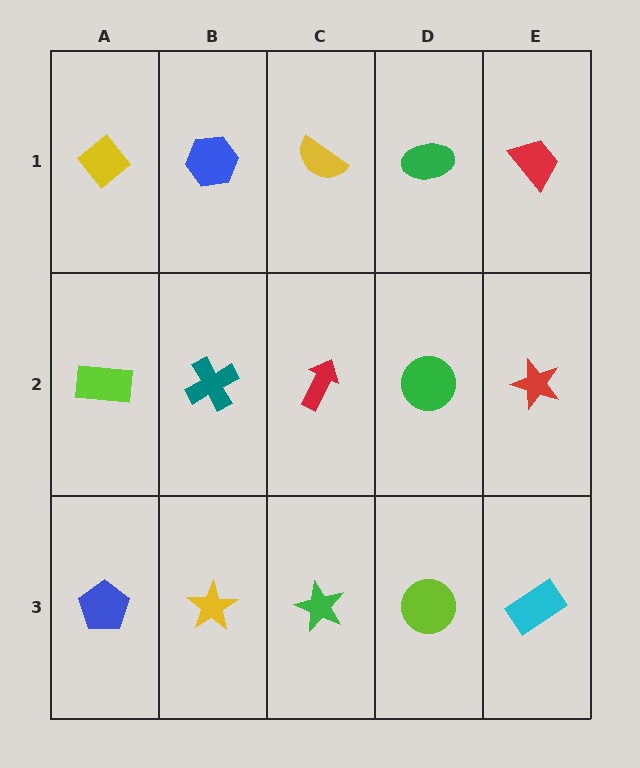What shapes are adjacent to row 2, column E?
A red trapezoid (row 1, column E), a cyan rectangle (row 3, column E), a green circle (row 2, column D).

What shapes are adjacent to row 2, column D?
A green ellipse (row 1, column D), a lime circle (row 3, column D), a red arrow (row 2, column C), a red star (row 2, column E).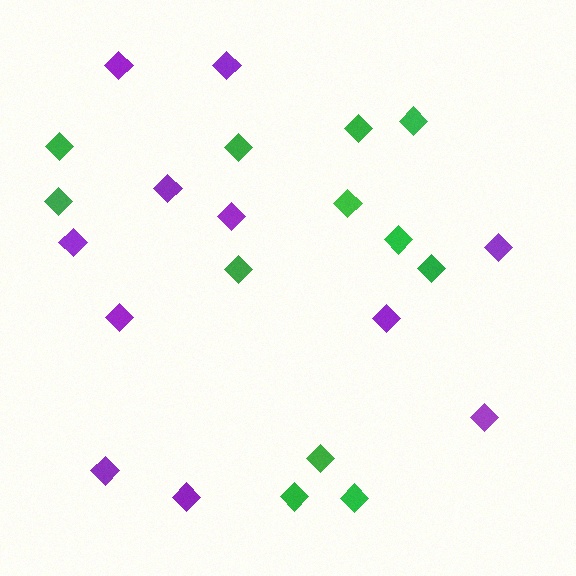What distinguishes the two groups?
There are 2 groups: one group of green diamonds (12) and one group of purple diamonds (11).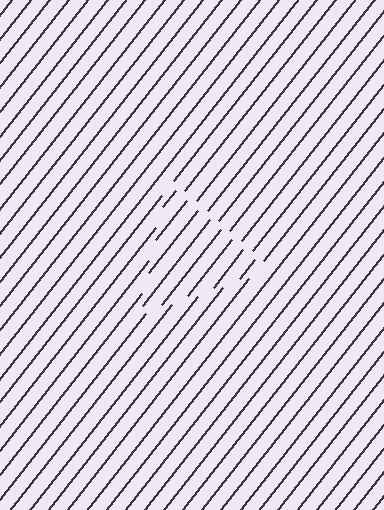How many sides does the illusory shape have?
3 sides — the line-ends trace a triangle.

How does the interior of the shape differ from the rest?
The interior of the shape contains the same grating, shifted by half a period — the contour is defined by the phase discontinuity where line-ends from the inner and outer gratings abut.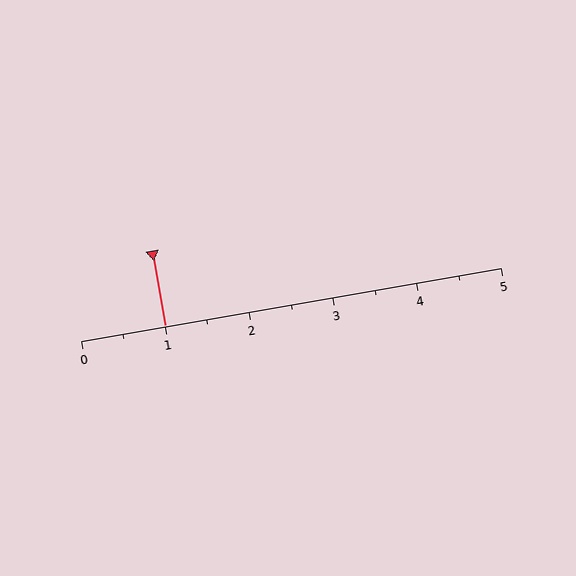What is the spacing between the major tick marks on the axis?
The major ticks are spaced 1 apart.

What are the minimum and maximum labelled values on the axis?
The axis runs from 0 to 5.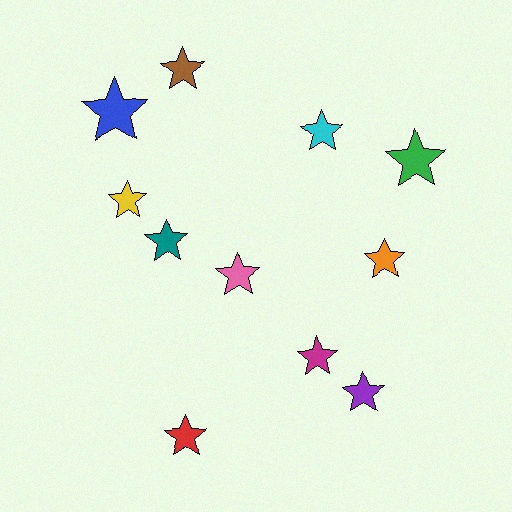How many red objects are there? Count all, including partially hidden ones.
There is 1 red object.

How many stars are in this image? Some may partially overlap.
There are 11 stars.